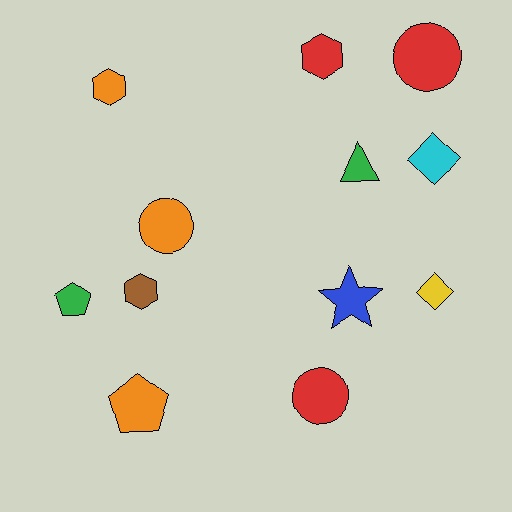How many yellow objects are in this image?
There is 1 yellow object.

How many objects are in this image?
There are 12 objects.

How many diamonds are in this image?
There are 2 diamonds.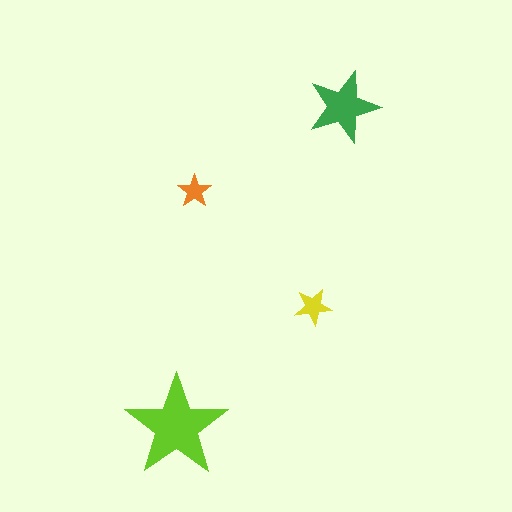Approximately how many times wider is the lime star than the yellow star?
About 2.5 times wider.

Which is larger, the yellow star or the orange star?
The yellow one.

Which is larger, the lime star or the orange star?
The lime one.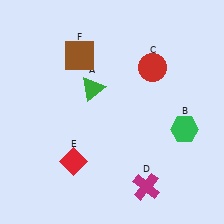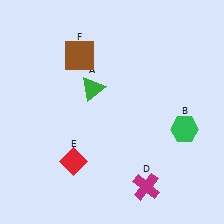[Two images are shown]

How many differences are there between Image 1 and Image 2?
There is 1 difference between the two images.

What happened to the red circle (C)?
The red circle (C) was removed in Image 2. It was in the top-right area of Image 1.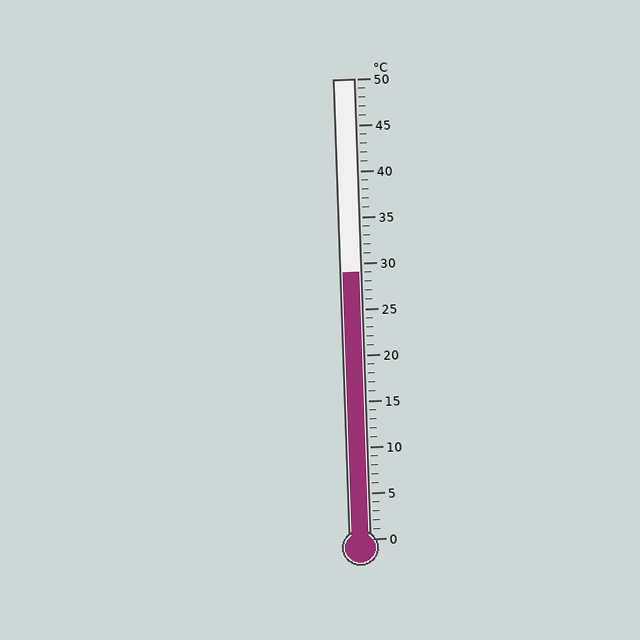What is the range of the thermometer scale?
The thermometer scale ranges from 0°C to 50°C.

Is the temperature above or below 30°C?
The temperature is below 30°C.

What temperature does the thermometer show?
The thermometer shows approximately 29°C.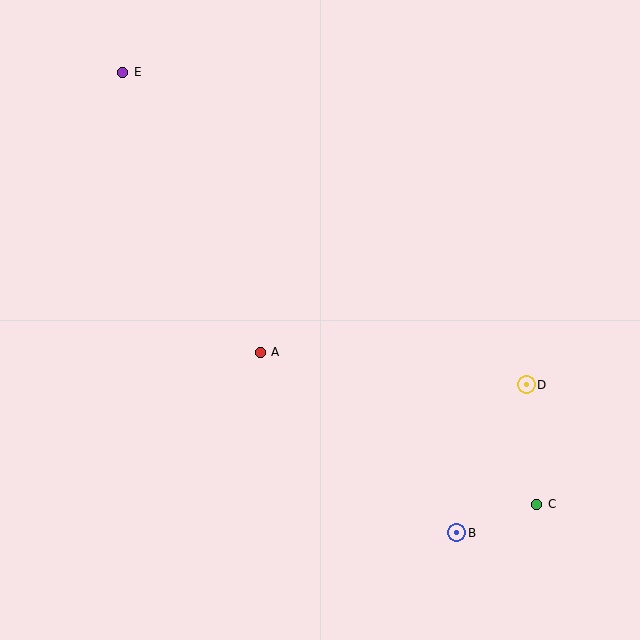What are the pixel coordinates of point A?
Point A is at (260, 352).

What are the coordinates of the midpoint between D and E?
The midpoint between D and E is at (324, 228).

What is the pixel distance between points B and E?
The distance between B and E is 569 pixels.